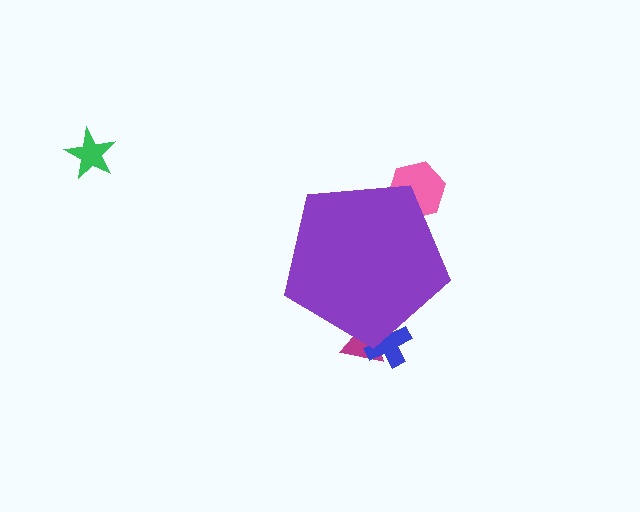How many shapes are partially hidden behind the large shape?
3 shapes are partially hidden.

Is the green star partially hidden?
No, the green star is fully visible.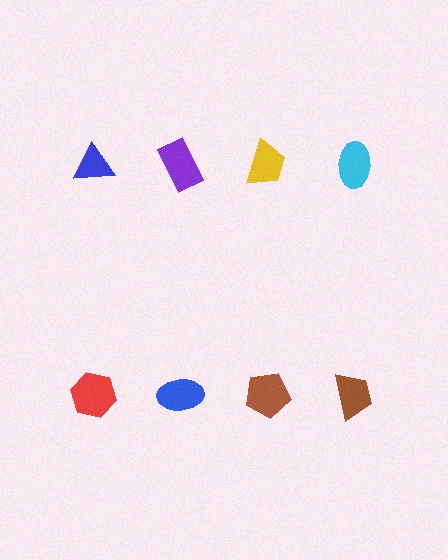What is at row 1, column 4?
A cyan ellipse.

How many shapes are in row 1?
4 shapes.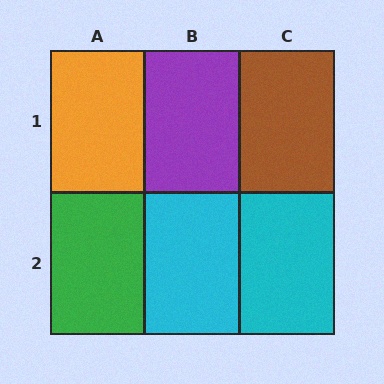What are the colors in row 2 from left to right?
Green, cyan, cyan.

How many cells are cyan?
2 cells are cyan.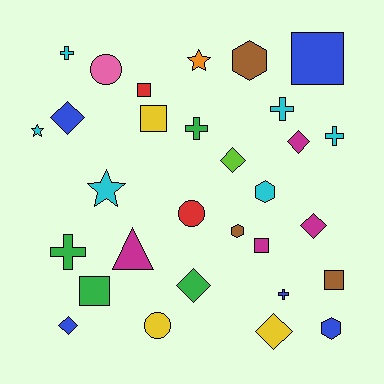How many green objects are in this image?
There are 4 green objects.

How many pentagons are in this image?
There are no pentagons.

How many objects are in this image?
There are 30 objects.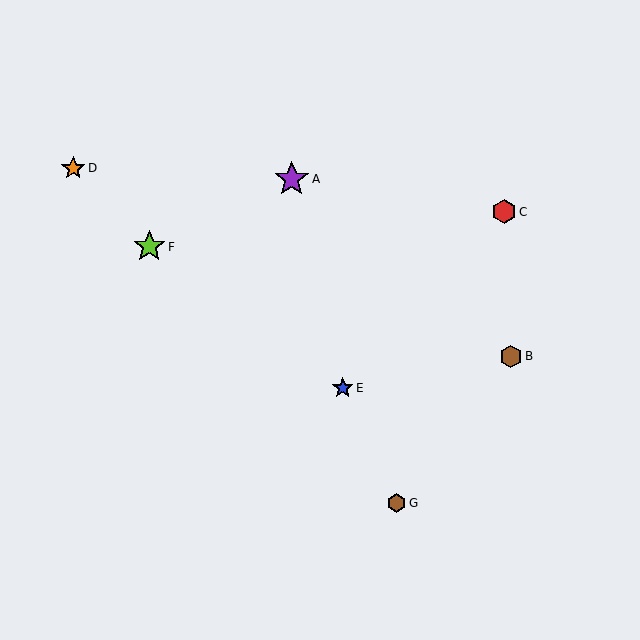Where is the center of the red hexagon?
The center of the red hexagon is at (504, 212).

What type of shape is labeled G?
Shape G is a brown hexagon.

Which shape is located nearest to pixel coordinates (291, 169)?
The purple star (labeled A) at (292, 179) is nearest to that location.